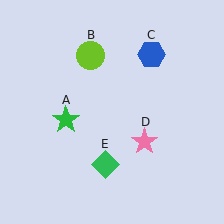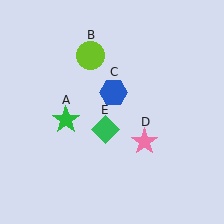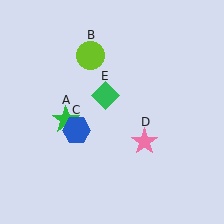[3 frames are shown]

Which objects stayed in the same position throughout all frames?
Green star (object A) and lime circle (object B) and pink star (object D) remained stationary.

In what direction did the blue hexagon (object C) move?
The blue hexagon (object C) moved down and to the left.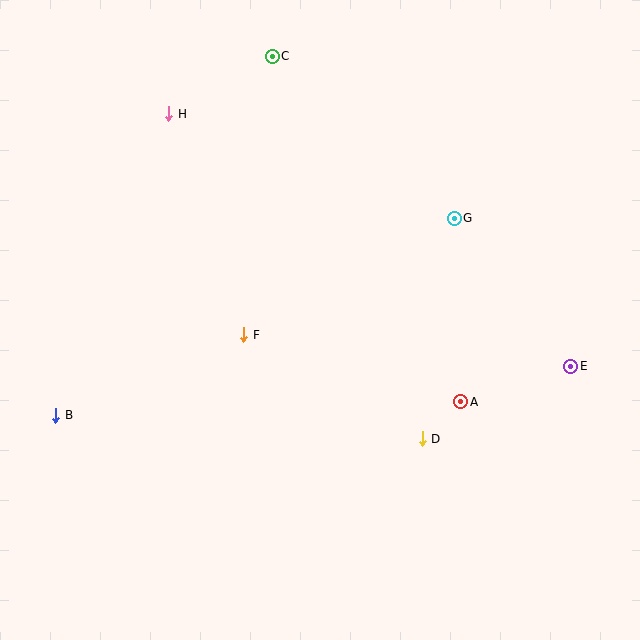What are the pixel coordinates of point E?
Point E is at (571, 366).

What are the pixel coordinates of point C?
Point C is at (272, 56).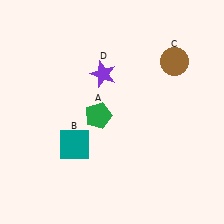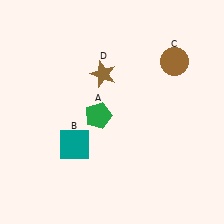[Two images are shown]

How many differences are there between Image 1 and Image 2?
There is 1 difference between the two images.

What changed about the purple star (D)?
In Image 1, D is purple. In Image 2, it changed to brown.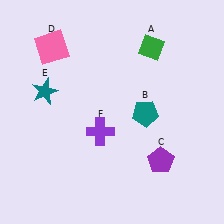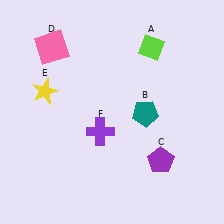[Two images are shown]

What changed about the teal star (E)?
In Image 1, E is teal. In Image 2, it changed to yellow.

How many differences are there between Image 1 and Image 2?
There are 2 differences between the two images.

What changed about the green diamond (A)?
In Image 1, A is green. In Image 2, it changed to lime.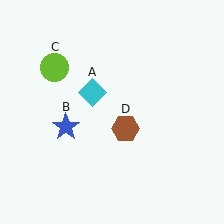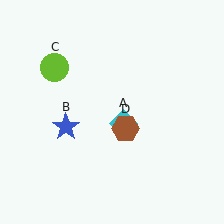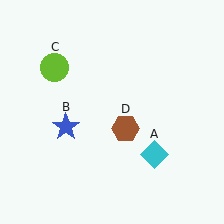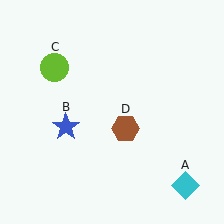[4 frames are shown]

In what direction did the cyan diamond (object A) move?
The cyan diamond (object A) moved down and to the right.